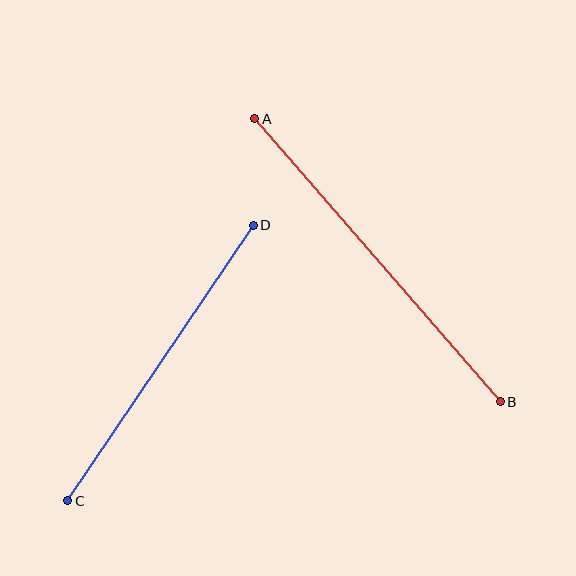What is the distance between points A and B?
The distance is approximately 374 pixels.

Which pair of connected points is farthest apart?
Points A and B are farthest apart.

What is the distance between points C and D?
The distance is approximately 332 pixels.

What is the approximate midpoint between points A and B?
The midpoint is at approximately (377, 260) pixels.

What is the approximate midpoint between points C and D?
The midpoint is at approximately (160, 363) pixels.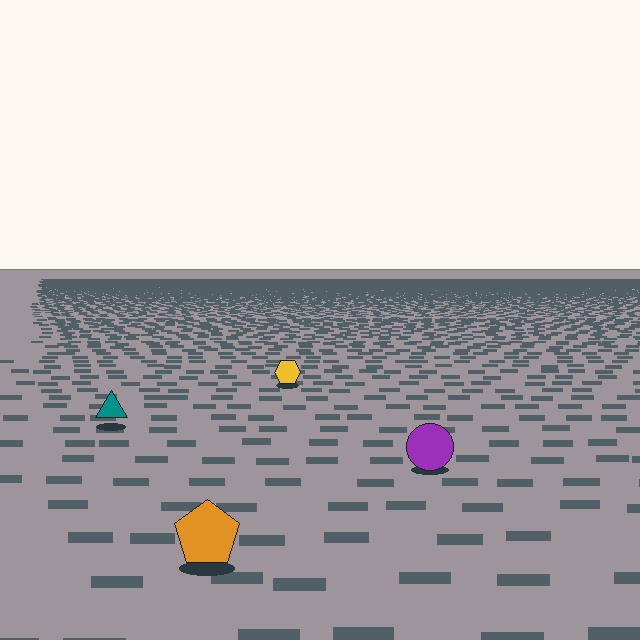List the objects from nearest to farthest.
From nearest to farthest: the orange pentagon, the purple circle, the teal triangle, the yellow hexagon.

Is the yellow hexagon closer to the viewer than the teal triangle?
No. The teal triangle is closer — you can tell from the texture gradient: the ground texture is coarser near it.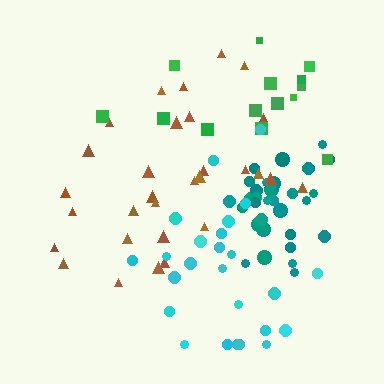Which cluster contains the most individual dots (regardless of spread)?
Teal (32).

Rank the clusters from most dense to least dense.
teal, brown, cyan, green.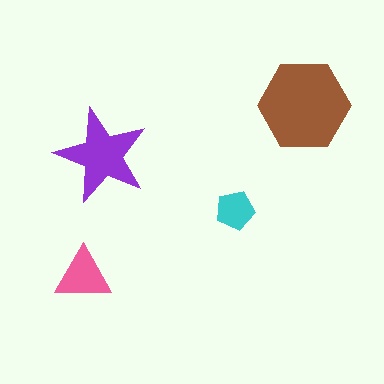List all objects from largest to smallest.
The brown hexagon, the purple star, the pink triangle, the cyan pentagon.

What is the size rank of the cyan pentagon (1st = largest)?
4th.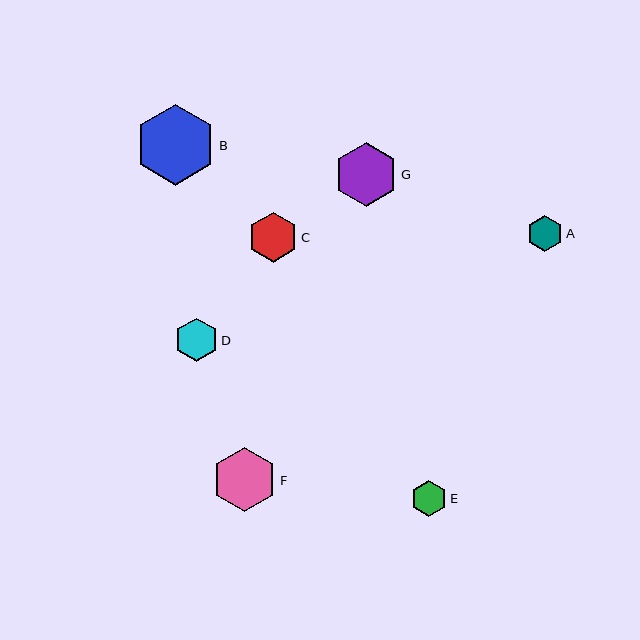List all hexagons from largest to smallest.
From largest to smallest: B, F, G, C, D, A, E.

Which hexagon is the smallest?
Hexagon E is the smallest with a size of approximately 36 pixels.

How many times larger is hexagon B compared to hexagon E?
Hexagon B is approximately 2.3 times the size of hexagon E.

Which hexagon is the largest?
Hexagon B is the largest with a size of approximately 81 pixels.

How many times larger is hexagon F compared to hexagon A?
Hexagon F is approximately 1.8 times the size of hexagon A.